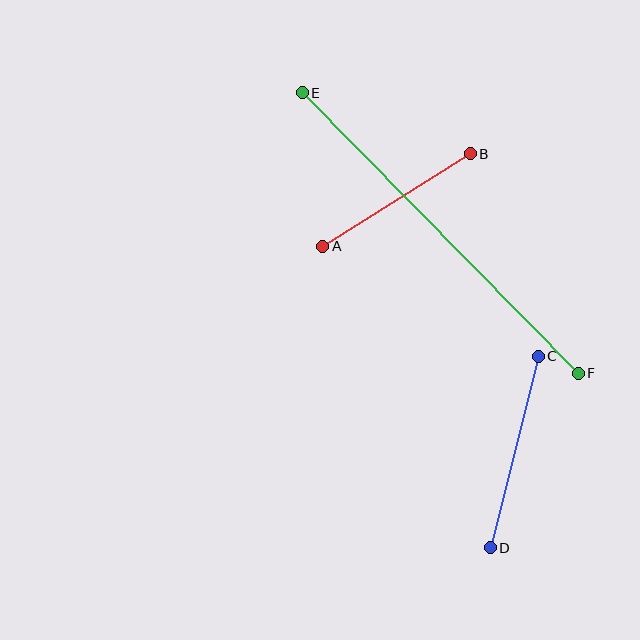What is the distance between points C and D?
The distance is approximately 197 pixels.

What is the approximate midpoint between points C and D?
The midpoint is at approximately (514, 452) pixels.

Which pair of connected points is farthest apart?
Points E and F are farthest apart.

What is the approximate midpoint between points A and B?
The midpoint is at approximately (396, 200) pixels.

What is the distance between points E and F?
The distance is approximately 394 pixels.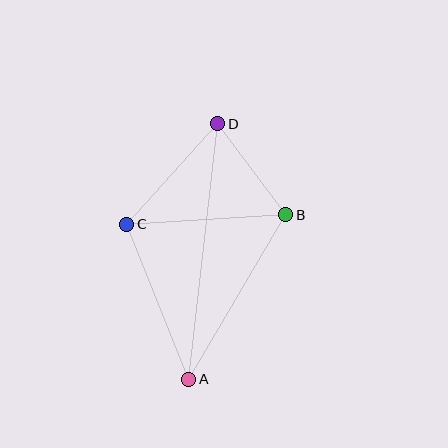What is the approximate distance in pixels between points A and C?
The distance between A and C is approximately 167 pixels.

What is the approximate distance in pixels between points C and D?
The distance between C and D is approximately 135 pixels.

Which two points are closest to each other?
Points B and D are closest to each other.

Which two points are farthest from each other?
Points A and D are farthest from each other.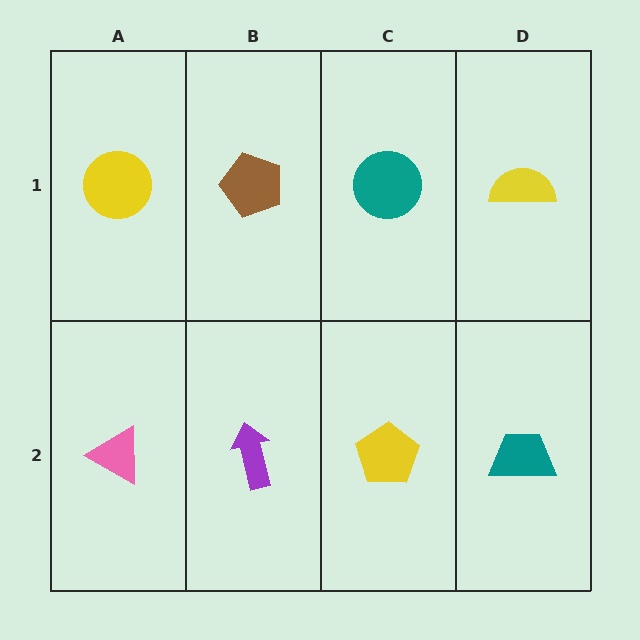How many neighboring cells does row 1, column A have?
2.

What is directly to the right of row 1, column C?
A yellow semicircle.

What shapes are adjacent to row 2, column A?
A yellow circle (row 1, column A), a purple arrow (row 2, column B).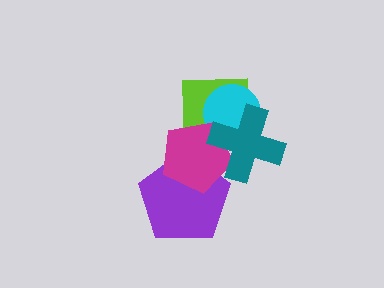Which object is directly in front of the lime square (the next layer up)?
The cyan circle is directly in front of the lime square.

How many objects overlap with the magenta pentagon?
4 objects overlap with the magenta pentagon.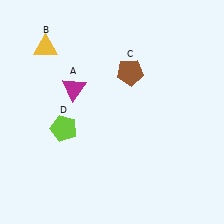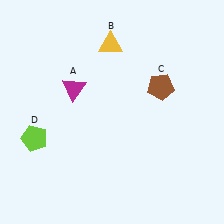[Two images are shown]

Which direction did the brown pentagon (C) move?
The brown pentagon (C) moved right.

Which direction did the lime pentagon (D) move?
The lime pentagon (D) moved left.